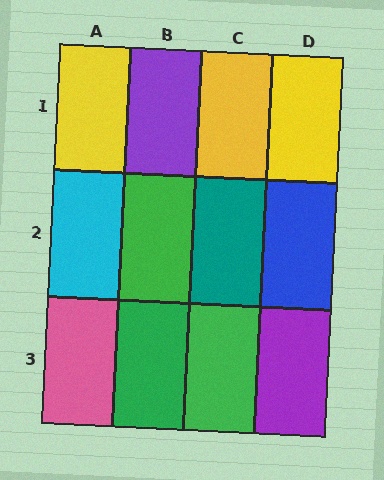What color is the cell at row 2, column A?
Cyan.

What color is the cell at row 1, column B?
Purple.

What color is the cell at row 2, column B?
Green.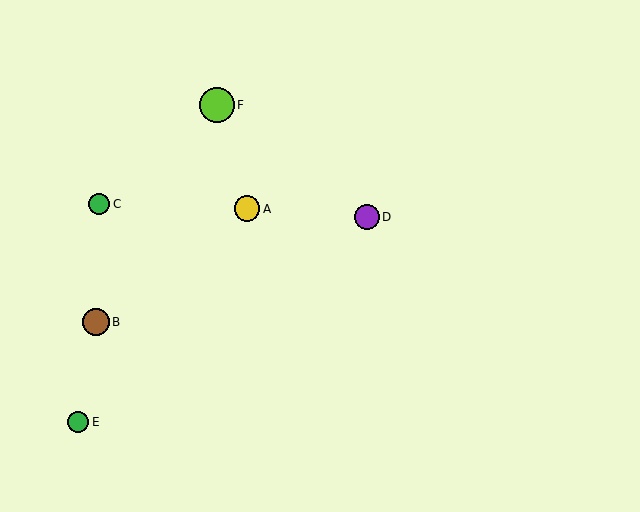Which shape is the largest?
The lime circle (labeled F) is the largest.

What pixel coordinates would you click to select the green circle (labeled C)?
Click at (99, 204) to select the green circle C.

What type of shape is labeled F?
Shape F is a lime circle.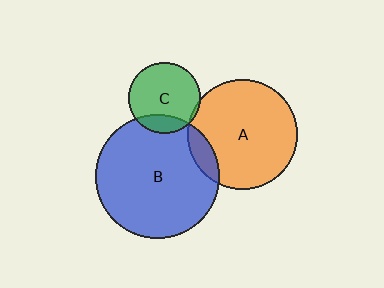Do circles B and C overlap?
Yes.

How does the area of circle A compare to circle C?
Approximately 2.4 times.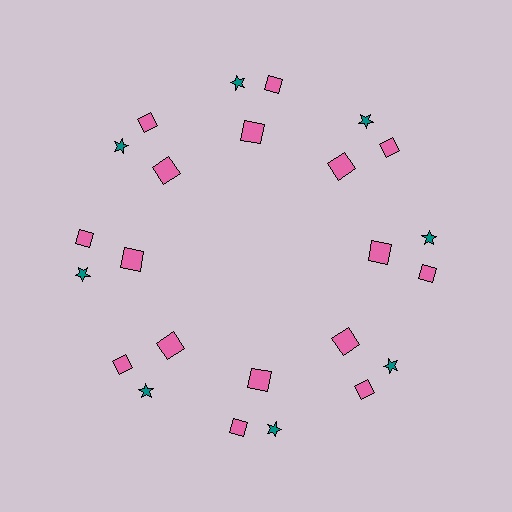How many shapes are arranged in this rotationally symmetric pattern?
There are 24 shapes, arranged in 8 groups of 3.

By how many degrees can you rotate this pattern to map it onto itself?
The pattern maps onto itself every 45 degrees of rotation.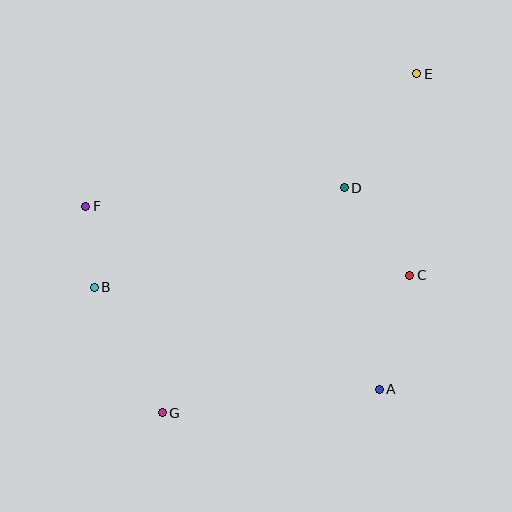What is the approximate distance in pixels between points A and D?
The distance between A and D is approximately 205 pixels.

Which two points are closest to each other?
Points B and F are closest to each other.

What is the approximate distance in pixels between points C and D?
The distance between C and D is approximately 109 pixels.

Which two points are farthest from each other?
Points E and G are farthest from each other.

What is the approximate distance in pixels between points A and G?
The distance between A and G is approximately 218 pixels.